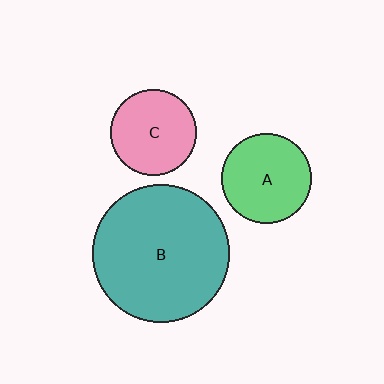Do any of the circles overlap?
No, none of the circles overlap.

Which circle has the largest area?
Circle B (teal).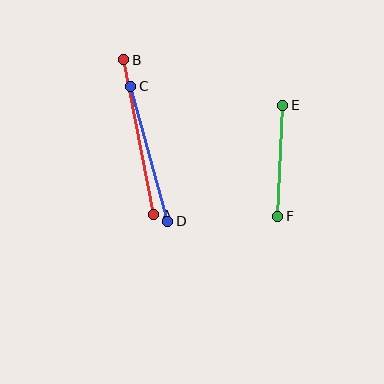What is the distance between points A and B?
The distance is approximately 158 pixels.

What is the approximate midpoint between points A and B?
The midpoint is at approximately (139, 137) pixels.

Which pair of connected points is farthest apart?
Points A and B are farthest apart.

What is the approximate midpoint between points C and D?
The midpoint is at approximately (149, 154) pixels.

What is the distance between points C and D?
The distance is approximately 140 pixels.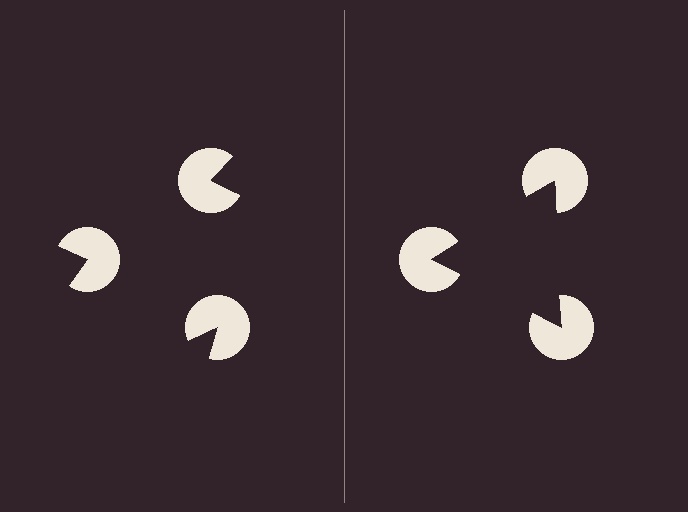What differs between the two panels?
The pac-man discs are positioned identically on both sides; only the wedge orientations differ. On the right they align to a triangle; on the left they are misaligned.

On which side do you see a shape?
An illusory triangle appears on the right side. On the left side the wedge cuts are rotated, so no coherent shape forms.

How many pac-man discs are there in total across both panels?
6 — 3 on each side.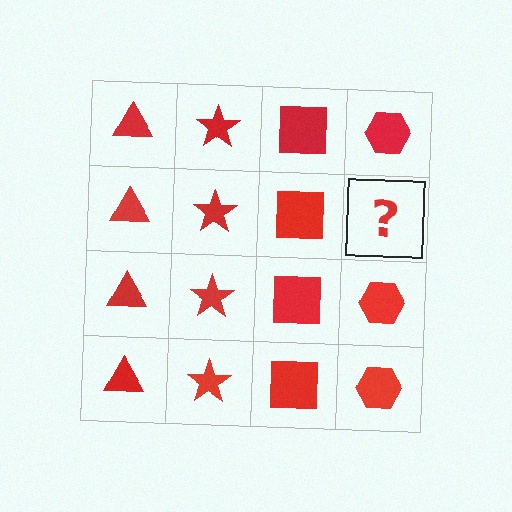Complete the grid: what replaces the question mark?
The question mark should be replaced with a red hexagon.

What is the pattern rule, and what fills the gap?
The rule is that each column has a consistent shape. The gap should be filled with a red hexagon.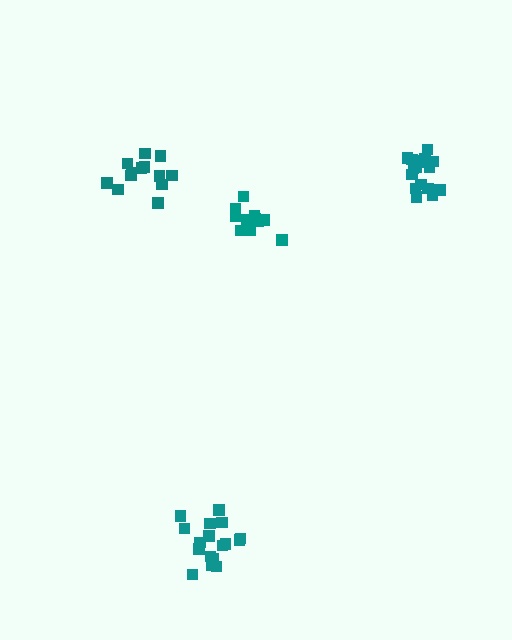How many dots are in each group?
Group 1: 17 dots, Group 2: 11 dots, Group 3: 13 dots, Group 4: 17 dots (58 total).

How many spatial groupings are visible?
There are 4 spatial groupings.